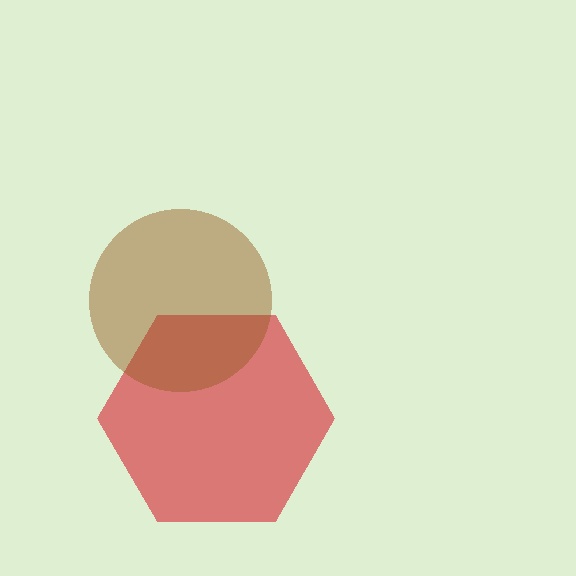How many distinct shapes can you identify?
There are 2 distinct shapes: a red hexagon, a brown circle.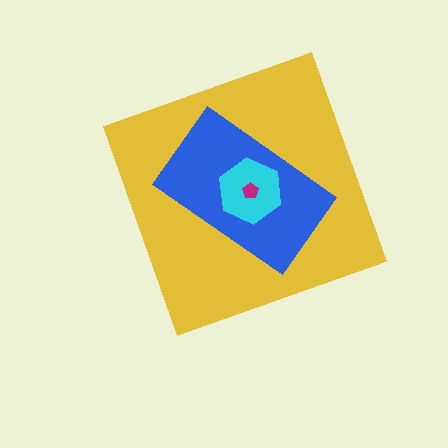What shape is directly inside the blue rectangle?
The cyan hexagon.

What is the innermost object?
The magenta pentagon.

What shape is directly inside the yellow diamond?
The blue rectangle.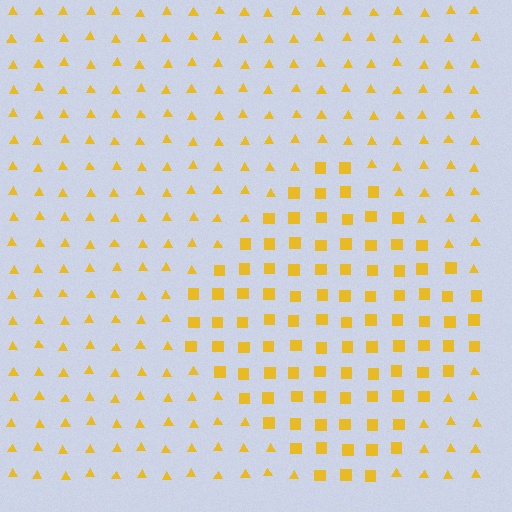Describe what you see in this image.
The image is filled with small yellow elements arranged in a uniform grid. A diamond-shaped region contains squares, while the surrounding area contains triangles. The boundary is defined purely by the change in element shape.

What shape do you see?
I see a diamond.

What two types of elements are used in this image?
The image uses squares inside the diamond region and triangles outside it.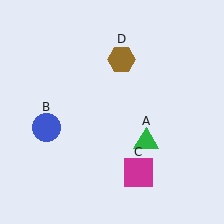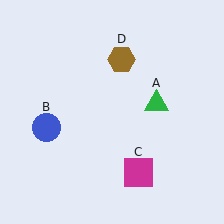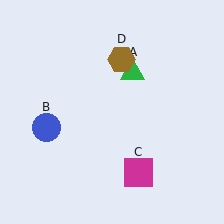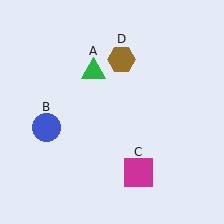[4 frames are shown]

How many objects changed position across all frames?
1 object changed position: green triangle (object A).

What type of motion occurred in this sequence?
The green triangle (object A) rotated counterclockwise around the center of the scene.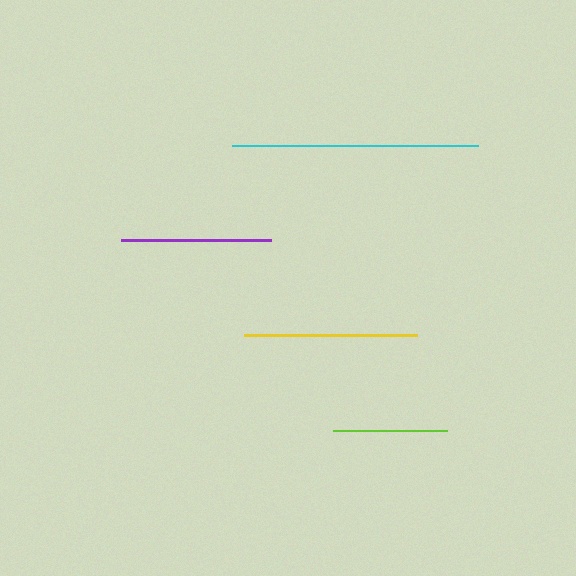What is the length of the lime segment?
The lime segment is approximately 114 pixels long.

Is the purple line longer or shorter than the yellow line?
The yellow line is longer than the purple line.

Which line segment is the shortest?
The lime line is the shortest at approximately 114 pixels.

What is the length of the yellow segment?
The yellow segment is approximately 173 pixels long.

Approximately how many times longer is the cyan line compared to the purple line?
The cyan line is approximately 1.6 times the length of the purple line.